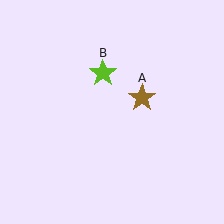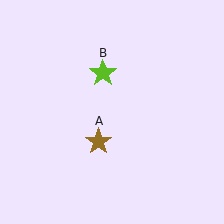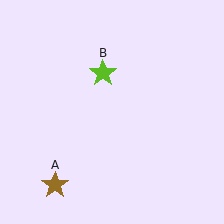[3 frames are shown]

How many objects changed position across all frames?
1 object changed position: brown star (object A).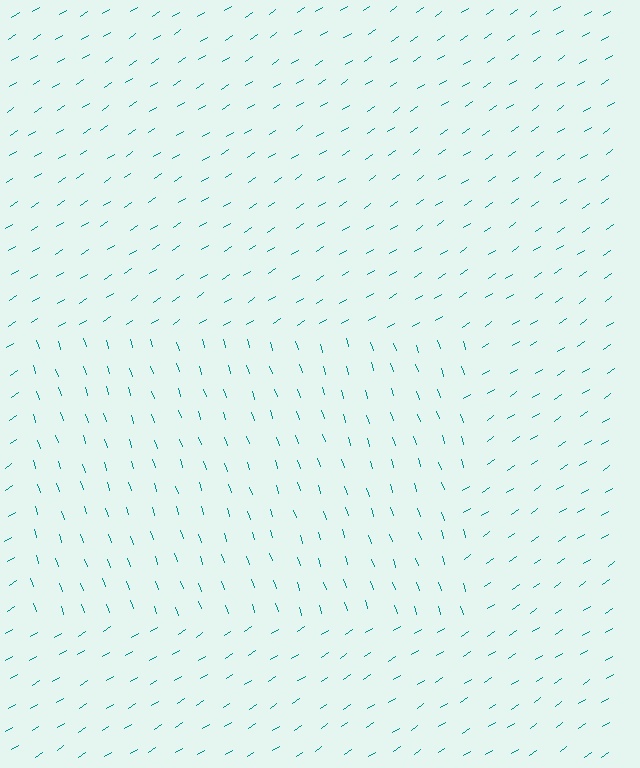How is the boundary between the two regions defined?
The boundary is defined purely by a change in line orientation (approximately 75 degrees difference). All lines are the same color and thickness.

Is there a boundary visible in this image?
Yes, there is a texture boundary formed by a change in line orientation.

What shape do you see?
I see a rectangle.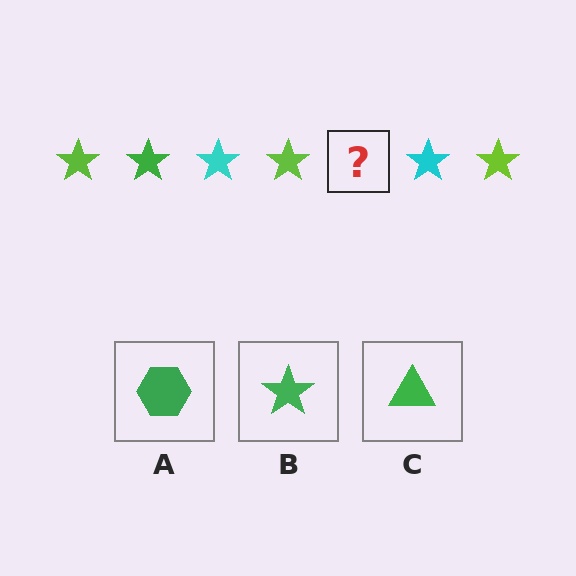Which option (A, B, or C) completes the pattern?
B.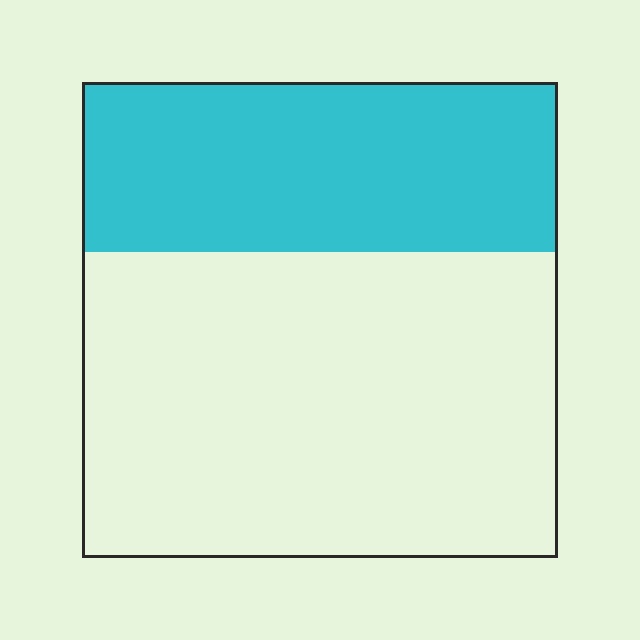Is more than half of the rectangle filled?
No.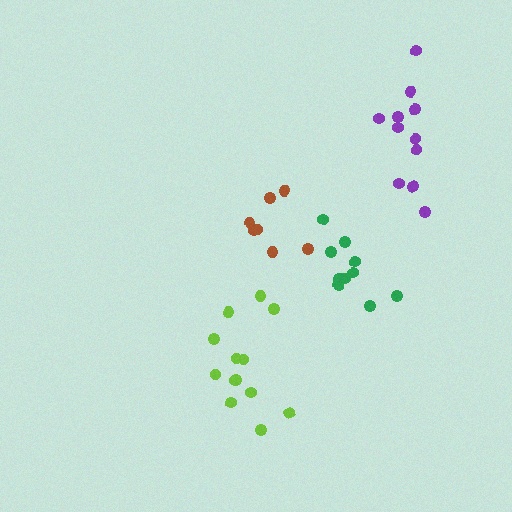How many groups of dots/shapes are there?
There are 4 groups.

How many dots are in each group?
Group 1: 7 dots, Group 2: 11 dots, Group 3: 13 dots, Group 4: 11 dots (42 total).